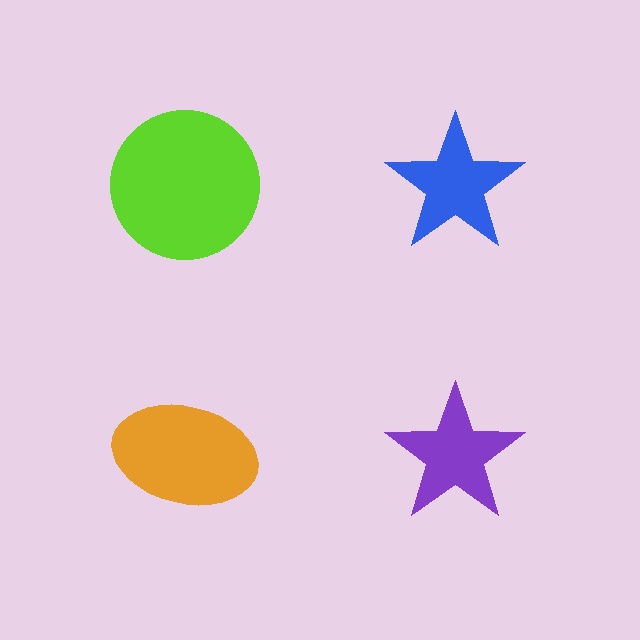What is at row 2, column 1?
An orange ellipse.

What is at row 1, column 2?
A blue star.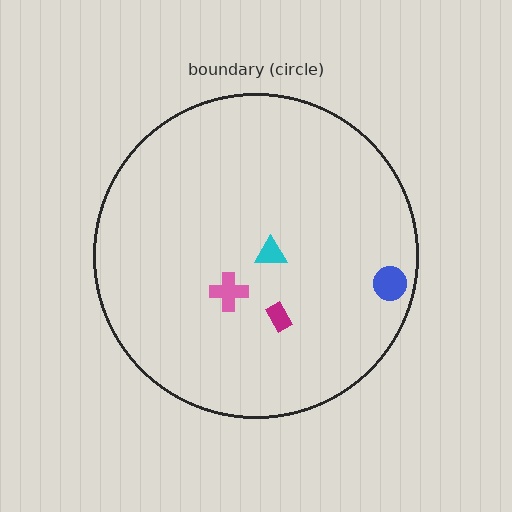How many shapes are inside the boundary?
4 inside, 0 outside.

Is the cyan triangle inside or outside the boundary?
Inside.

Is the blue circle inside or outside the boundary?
Inside.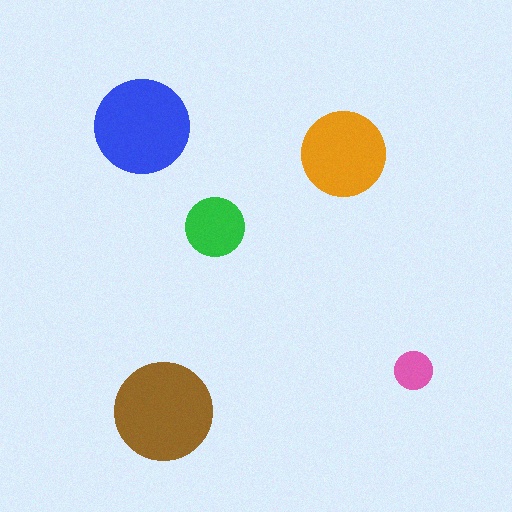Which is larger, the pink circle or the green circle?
The green one.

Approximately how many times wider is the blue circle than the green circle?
About 1.5 times wider.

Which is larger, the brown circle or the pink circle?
The brown one.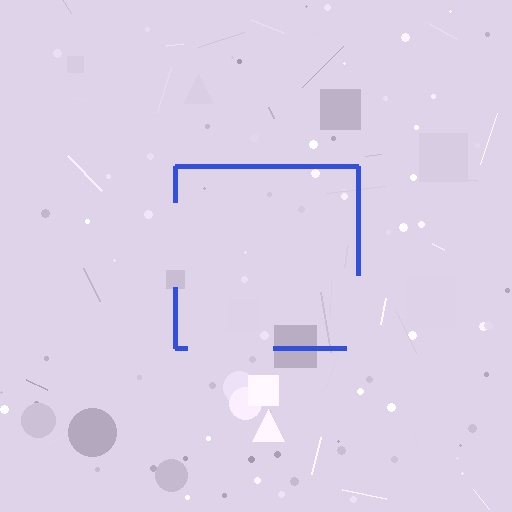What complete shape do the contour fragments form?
The contour fragments form a square.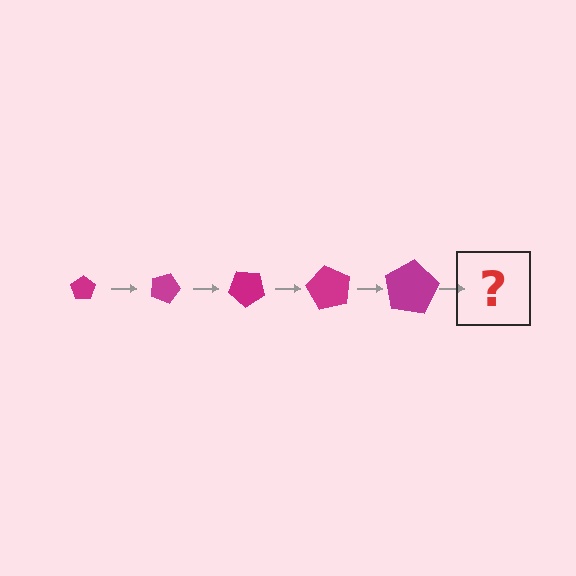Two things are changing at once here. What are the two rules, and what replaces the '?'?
The two rules are that the pentagon grows larger each step and it rotates 20 degrees each step. The '?' should be a pentagon, larger than the previous one and rotated 100 degrees from the start.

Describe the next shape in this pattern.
It should be a pentagon, larger than the previous one and rotated 100 degrees from the start.